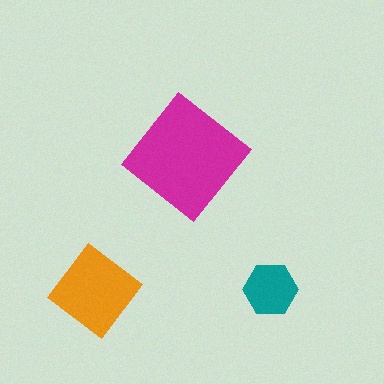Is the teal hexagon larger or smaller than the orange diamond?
Smaller.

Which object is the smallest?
The teal hexagon.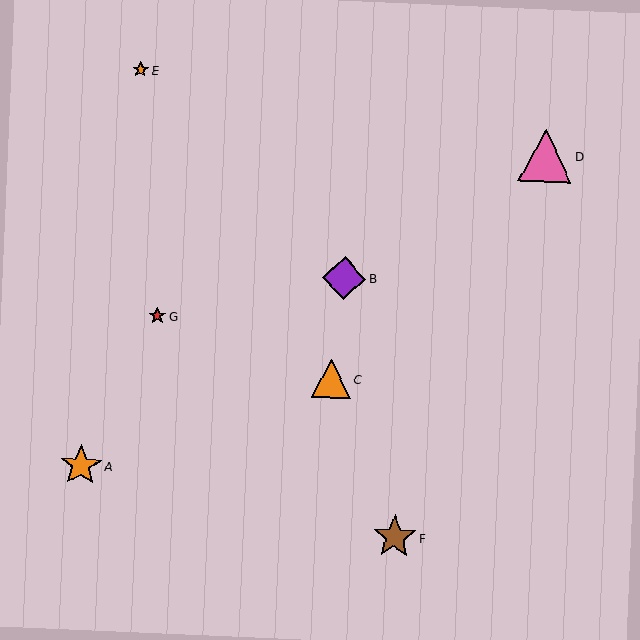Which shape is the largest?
The pink triangle (labeled D) is the largest.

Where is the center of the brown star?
The center of the brown star is at (395, 537).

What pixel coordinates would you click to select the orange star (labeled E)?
Click at (141, 70) to select the orange star E.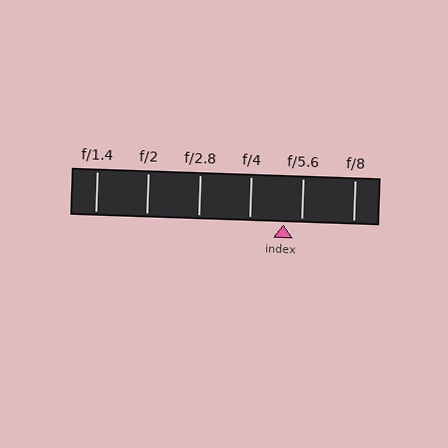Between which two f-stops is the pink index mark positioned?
The index mark is between f/4 and f/5.6.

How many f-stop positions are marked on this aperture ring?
There are 6 f-stop positions marked.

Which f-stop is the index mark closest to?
The index mark is closest to f/5.6.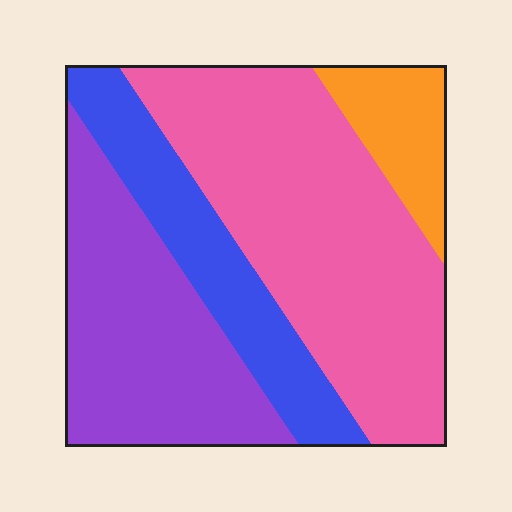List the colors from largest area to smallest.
From largest to smallest: pink, purple, blue, orange.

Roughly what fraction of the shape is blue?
Blue covers roughly 20% of the shape.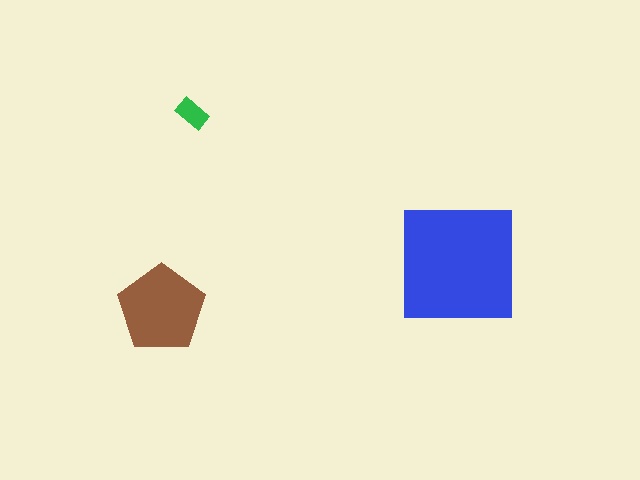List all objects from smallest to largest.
The green rectangle, the brown pentagon, the blue square.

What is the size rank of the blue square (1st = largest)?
1st.